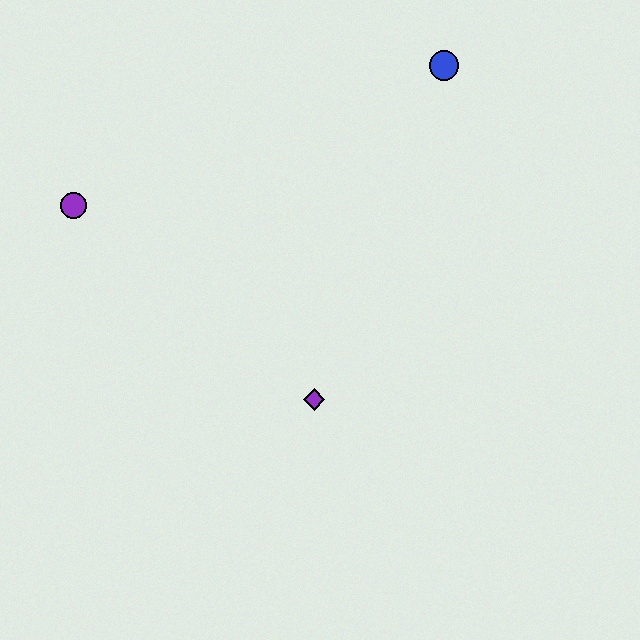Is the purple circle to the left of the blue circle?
Yes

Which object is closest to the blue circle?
The purple diamond is closest to the blue circle.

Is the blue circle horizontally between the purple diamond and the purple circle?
No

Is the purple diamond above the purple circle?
No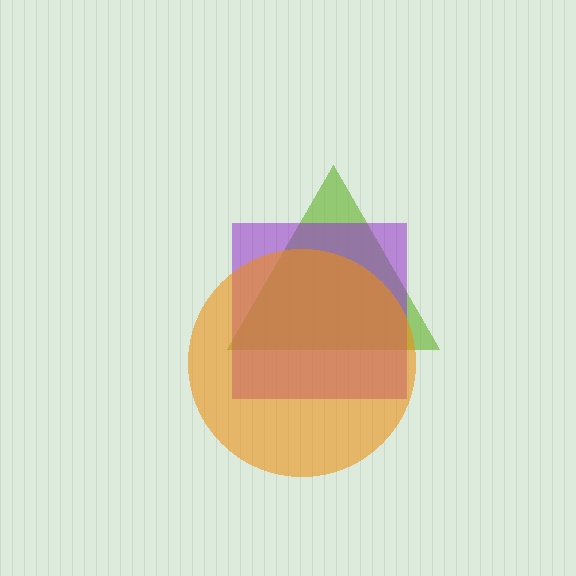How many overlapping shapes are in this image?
There are 3 overlapping shapes in the image.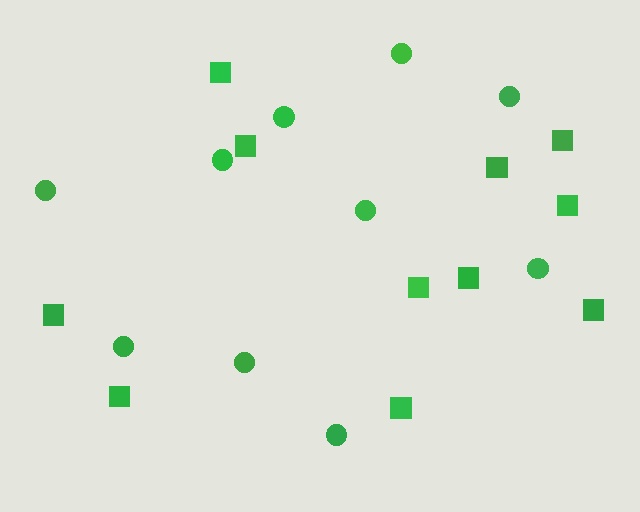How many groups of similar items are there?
There are 2 groups: one group of circles (10) and one group of squares (11).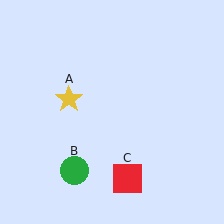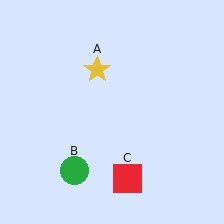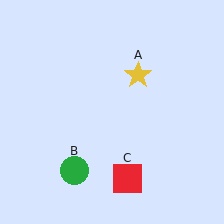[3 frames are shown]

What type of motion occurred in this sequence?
The yellow star (object A) rotated clockwise around the center of the scene.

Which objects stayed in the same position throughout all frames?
Green circle (object B) and red square (object C) remained stationary.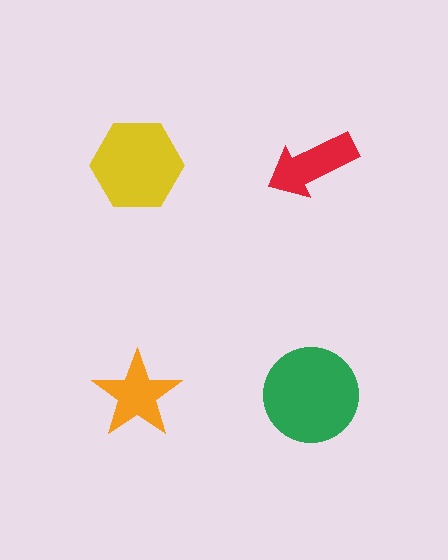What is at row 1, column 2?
A red arrow.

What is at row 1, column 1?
A yellow hexagon.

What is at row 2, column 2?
A green circle.